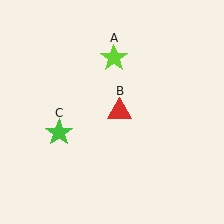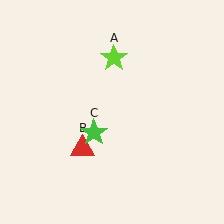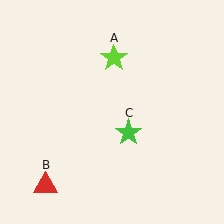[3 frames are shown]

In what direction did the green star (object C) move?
The green star (object C) moved right.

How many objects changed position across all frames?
2 objects changed position: red triangle (object B), green star (object C).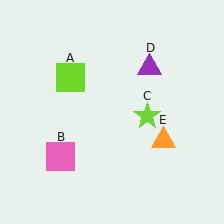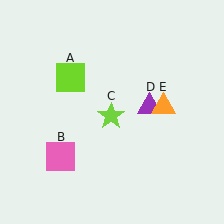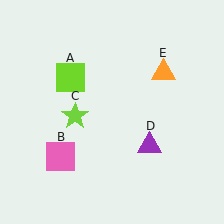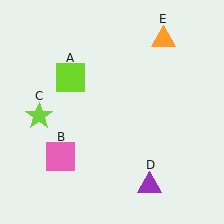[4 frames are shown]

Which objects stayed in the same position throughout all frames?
Lime square (object A) and pink square (object B) remained stationary.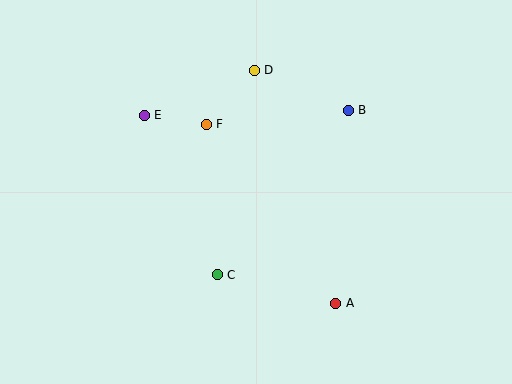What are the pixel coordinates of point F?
Point F is at (206, 124).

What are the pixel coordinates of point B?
Point B is at (348, 110).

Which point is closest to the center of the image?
Point F at (206, 124) is closest to the center.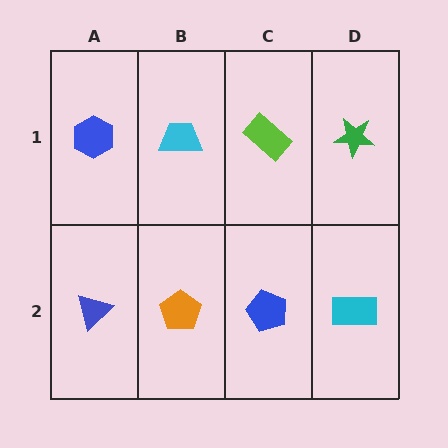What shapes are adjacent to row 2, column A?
A blue hexagon (row 1, column A), an orange pentagon (row 2, column B).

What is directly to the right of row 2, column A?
An orange pentagon.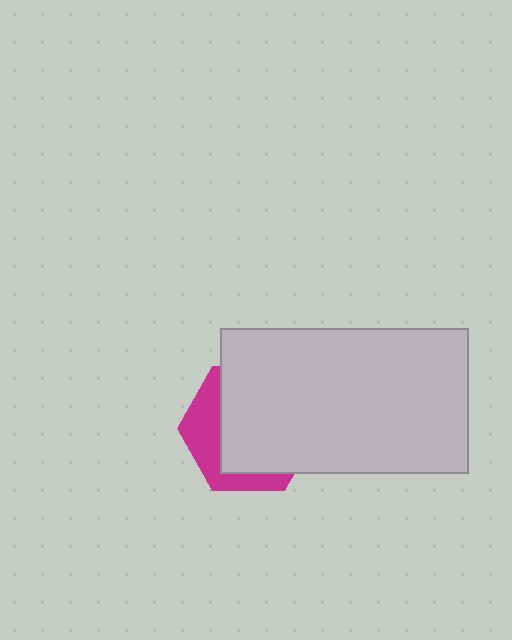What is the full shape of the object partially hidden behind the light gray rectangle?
The partially hidden object is a magenta hexagon.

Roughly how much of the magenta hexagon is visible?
A small part of it is visible (roughly 32%).